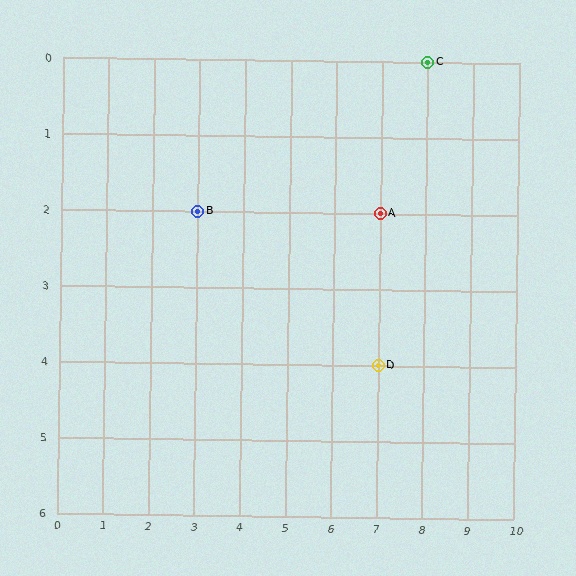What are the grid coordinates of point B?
Point B is at grid coordinates (3, 2).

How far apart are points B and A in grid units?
Points B and A are 4 columns apart.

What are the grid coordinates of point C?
Point C is at grid coordinates (8, 0).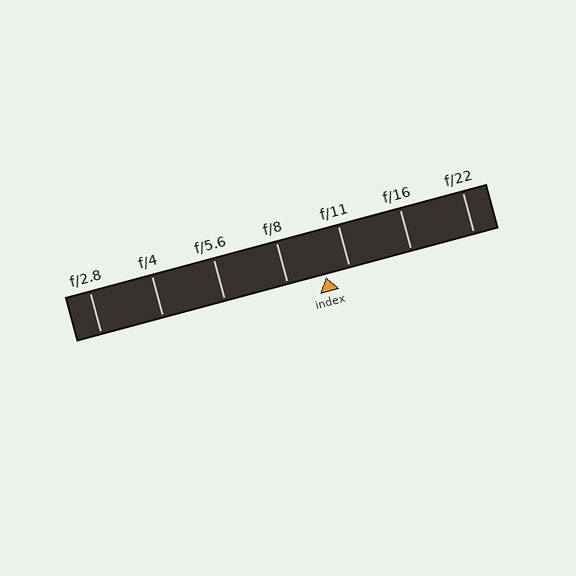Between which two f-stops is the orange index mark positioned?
The index mark is between f/8 and f/11.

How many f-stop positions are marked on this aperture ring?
There are 7 f-stop positions marked.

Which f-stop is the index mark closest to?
The index mark is closest to f/11.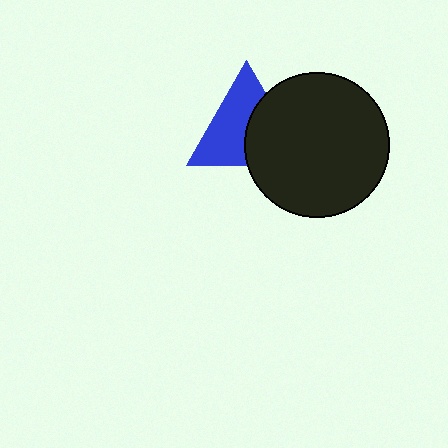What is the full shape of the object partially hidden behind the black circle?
The partially hidden object is a blue triangle.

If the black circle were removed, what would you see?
You would see the complete blue triangle.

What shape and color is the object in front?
The object in front is a black circle.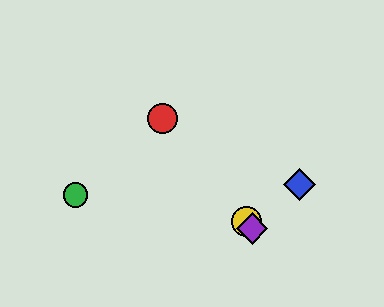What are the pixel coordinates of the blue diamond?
The blue diamond is at (299, 185).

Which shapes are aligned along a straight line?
The red circle, the yellow circle, the purple diamond are aligned along a straight line.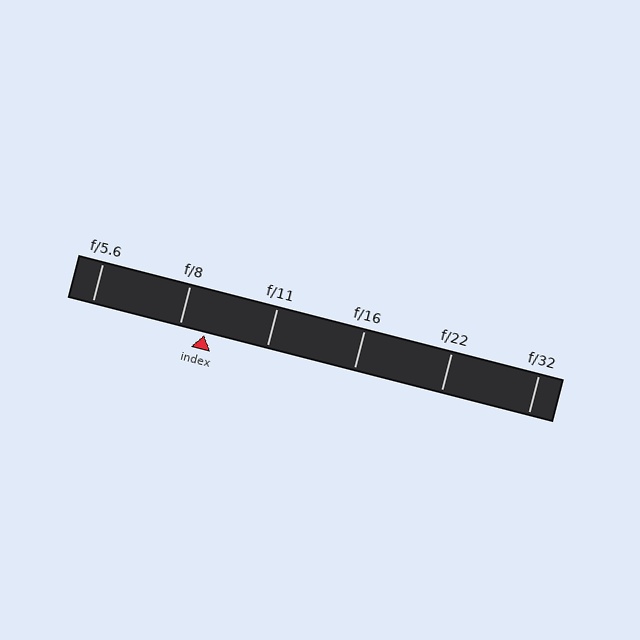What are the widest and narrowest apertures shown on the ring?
The widest aperture shown is f/5.6 and the narrowest is f/32.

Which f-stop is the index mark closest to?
The index mark is closest to f/8.